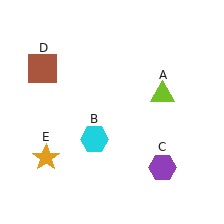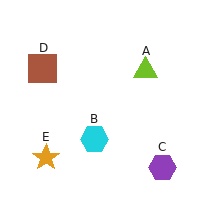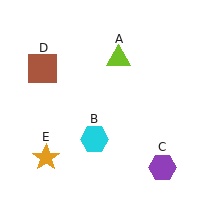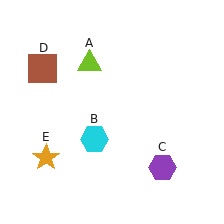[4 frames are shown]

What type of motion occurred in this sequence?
The lime triangle (object A) rotated counterclockwise around the center of the scene.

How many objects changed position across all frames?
1 object changed position: lime triangle (object A).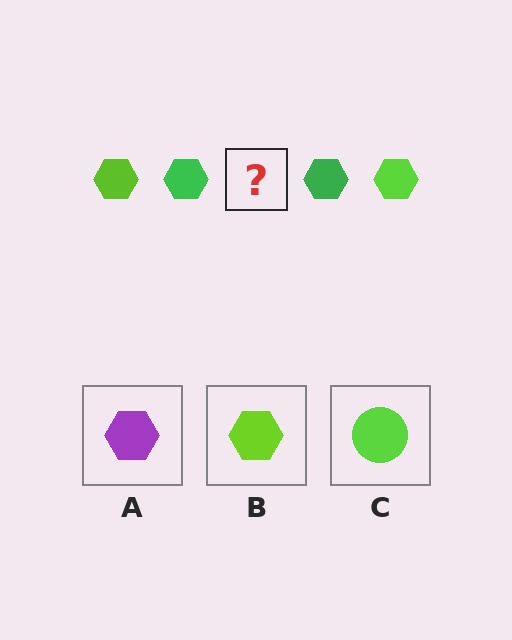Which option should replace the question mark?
Option B.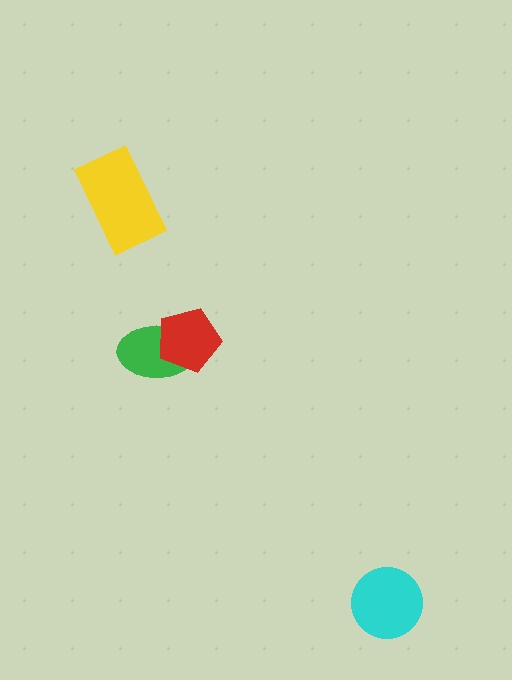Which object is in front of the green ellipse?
The red pentagon is in front of the green ellipse.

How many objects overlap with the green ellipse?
1 object overlaps with the green ellipse.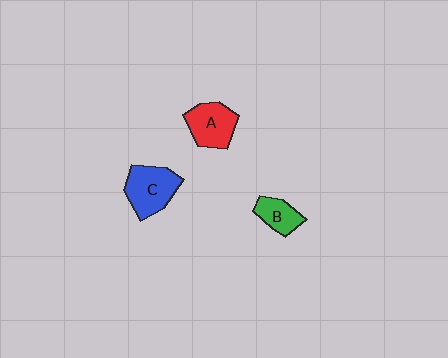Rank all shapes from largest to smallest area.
From largest to smallest: C (blue), A (red), B (green).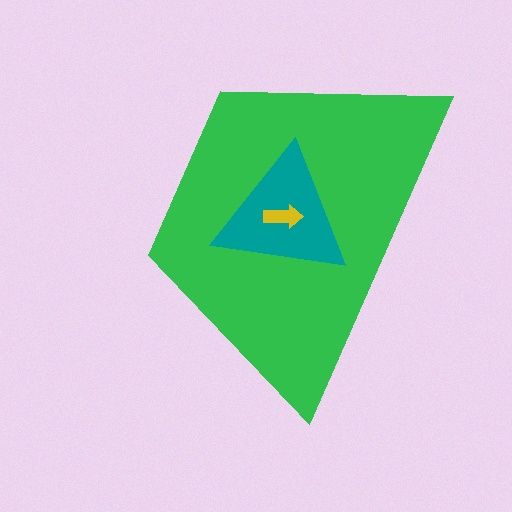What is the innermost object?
The yellow arrow.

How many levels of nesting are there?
3.